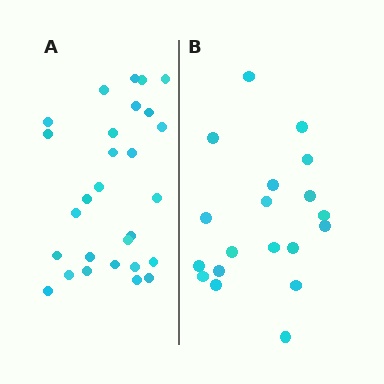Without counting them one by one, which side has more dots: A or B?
Region A (the left region) has more dots.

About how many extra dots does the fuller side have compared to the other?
Region A has roughly 8 or so more dots than region B.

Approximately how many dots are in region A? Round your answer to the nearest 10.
About 30 dots. (The exact count is 28, which rounds to 30.)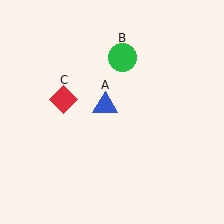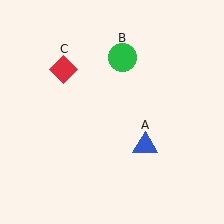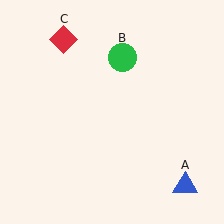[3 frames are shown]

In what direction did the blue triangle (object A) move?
The blue triangle (object A) moved down and to the right.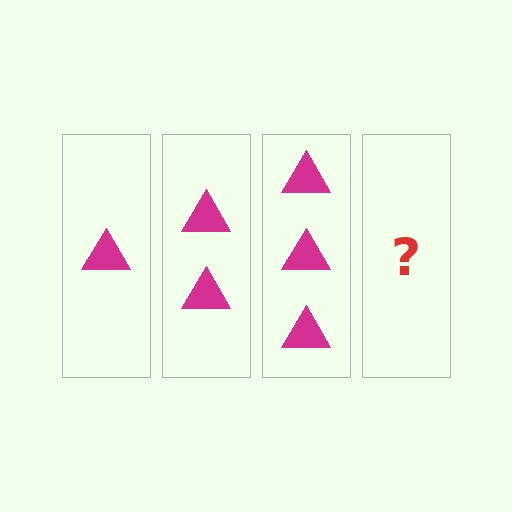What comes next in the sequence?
The next element should be 4 triangles.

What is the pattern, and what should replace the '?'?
The pattern is that each step adds one more triangle. The '?' should be 4 triangles.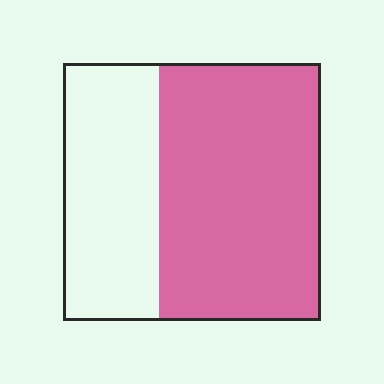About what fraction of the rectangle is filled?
About five eighths (5/8).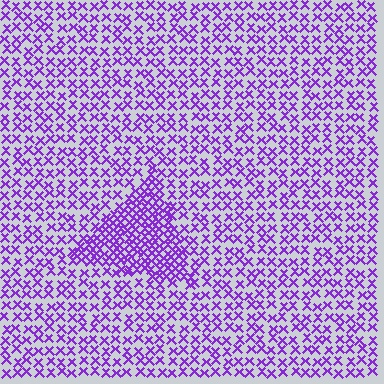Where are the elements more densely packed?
The elements are more densely packed inside the triangle boundary.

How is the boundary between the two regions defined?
The boundary is defined by a change in element density (approximately 2.0x ratio). All elements are the same color, size, and shape.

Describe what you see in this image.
The image contains small purple elements arranged at two different densities. A triangle-shaped region is visible where the elements are more densely packed than the surrounding area.